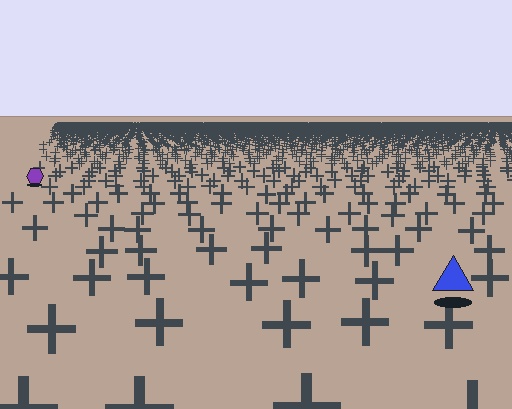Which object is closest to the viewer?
The blue triangle is closest. The texture marks near it are larger and more spread out.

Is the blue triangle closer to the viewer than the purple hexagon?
Yes. The blue triangle is closer — you can tell from the texture gradient: the ground texture is coarser near it.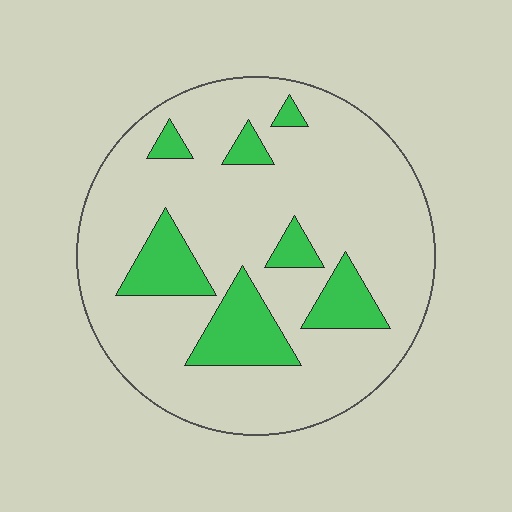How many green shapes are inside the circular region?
7.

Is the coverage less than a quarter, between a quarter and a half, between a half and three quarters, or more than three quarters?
Less than a quarter.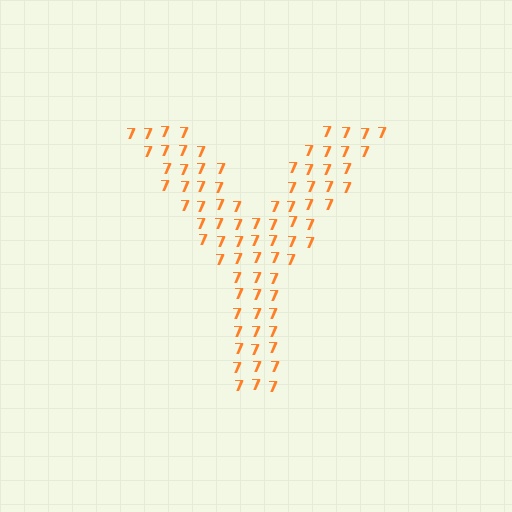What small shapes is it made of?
It is made of small digit 7's.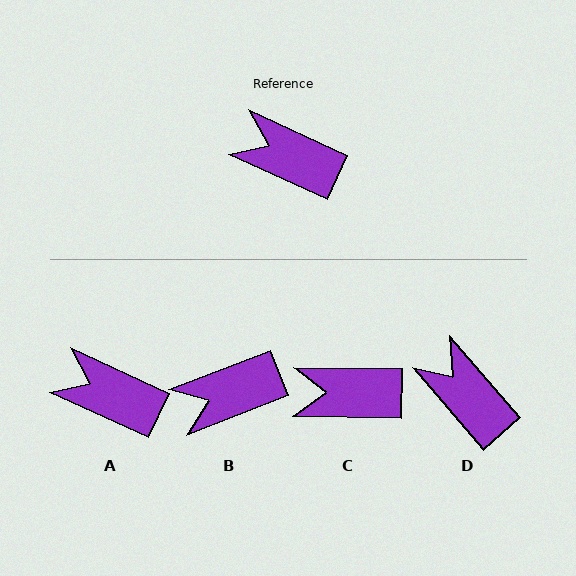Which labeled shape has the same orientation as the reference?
A.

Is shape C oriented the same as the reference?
No, it is off by about 24 degrees.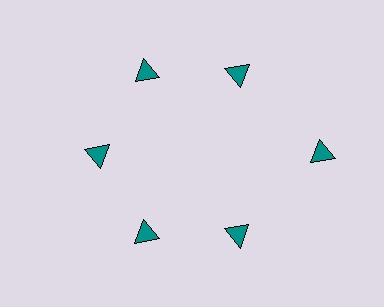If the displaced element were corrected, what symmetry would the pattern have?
It would have 6-fold rotational symmetry — the pattern would map onto itself every 60 degrees.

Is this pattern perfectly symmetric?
No. The 6 teal triangles are arranged in a ring, but one element near the 3 o'clock position is pushed outward from the center, breaking the 6-fold rotational symmetry.